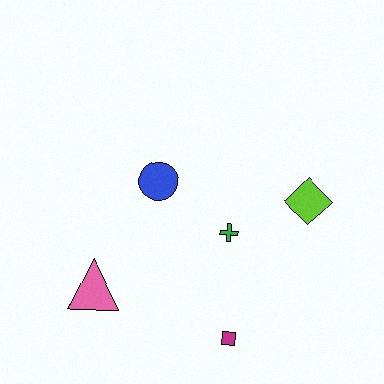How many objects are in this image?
There are 5 objects.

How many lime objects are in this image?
There is 1 lime object.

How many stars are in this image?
There are no stars.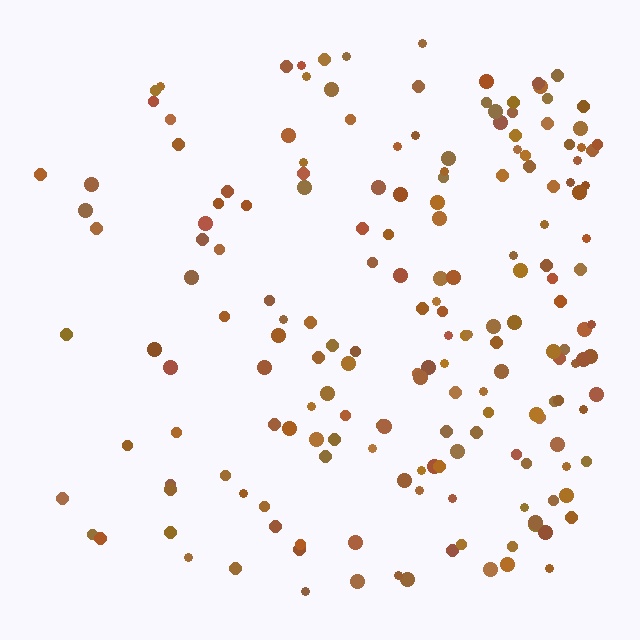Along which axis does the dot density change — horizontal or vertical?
Horizontal.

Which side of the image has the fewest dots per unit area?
The left.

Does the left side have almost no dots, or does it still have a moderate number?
Still a moderate number, just noticeably fewer than the right.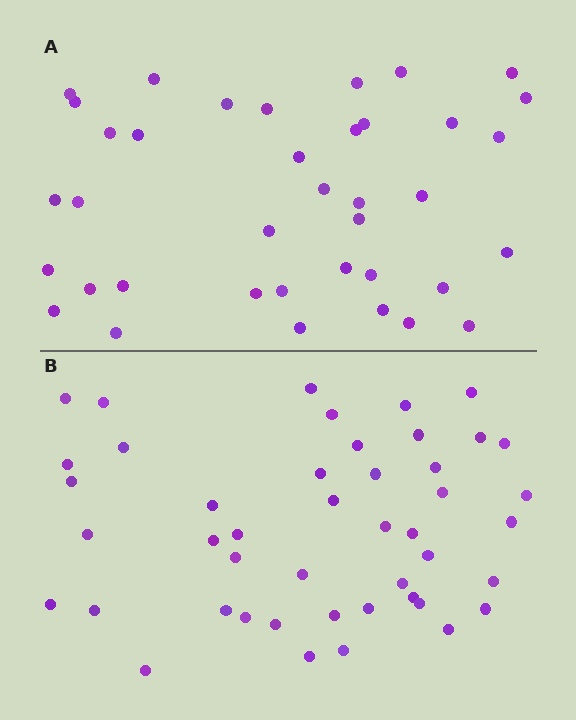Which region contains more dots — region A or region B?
Region B (the bottom region) has more dots.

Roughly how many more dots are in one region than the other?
Region B has roughly 8 or so more dots than region A.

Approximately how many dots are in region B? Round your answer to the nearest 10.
About 40 dots. (The exact count is 45, which rounds to 40.)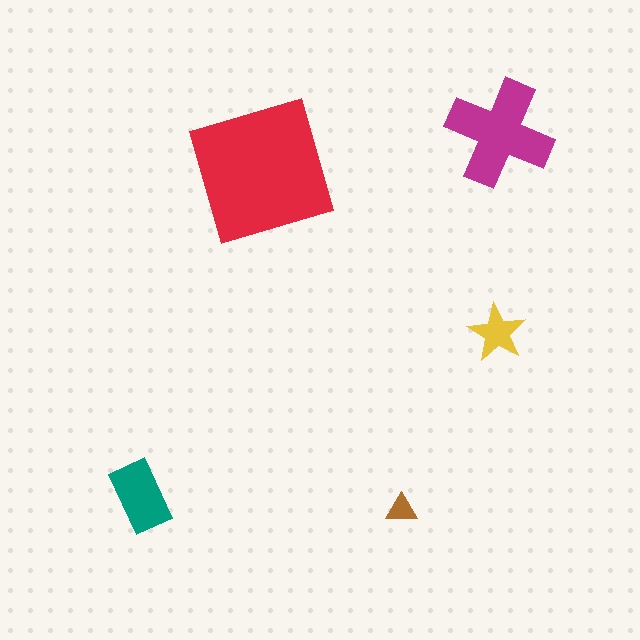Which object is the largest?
The red square.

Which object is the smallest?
The brown triangle.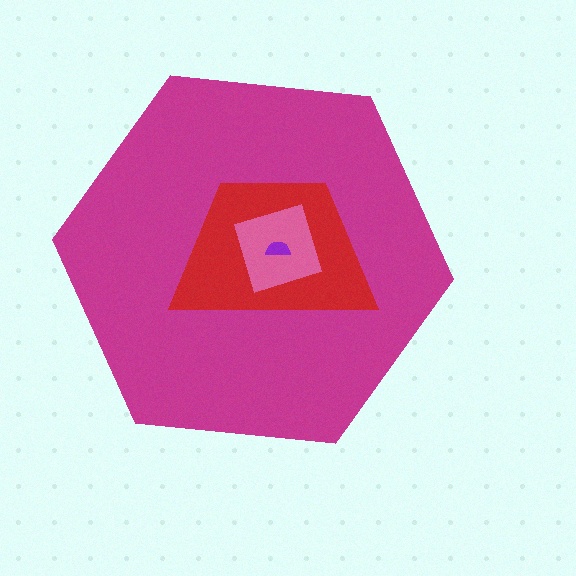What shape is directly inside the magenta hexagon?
The red trapezoid.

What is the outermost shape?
The magenta hexagon.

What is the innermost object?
The purple semicircle.